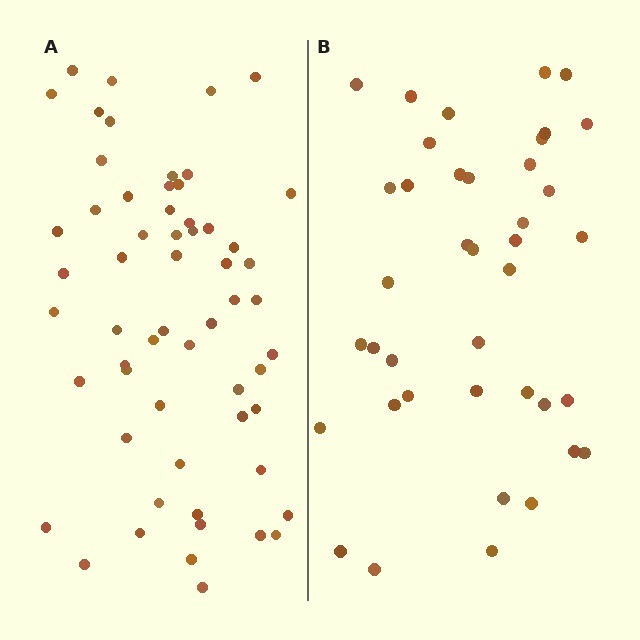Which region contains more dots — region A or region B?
Region A (the left region) has more dots.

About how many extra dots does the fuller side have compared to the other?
Region A has approximately 20 more dots than region B.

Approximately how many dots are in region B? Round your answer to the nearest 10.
About 40 dots.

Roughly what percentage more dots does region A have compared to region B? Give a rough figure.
About 50% more.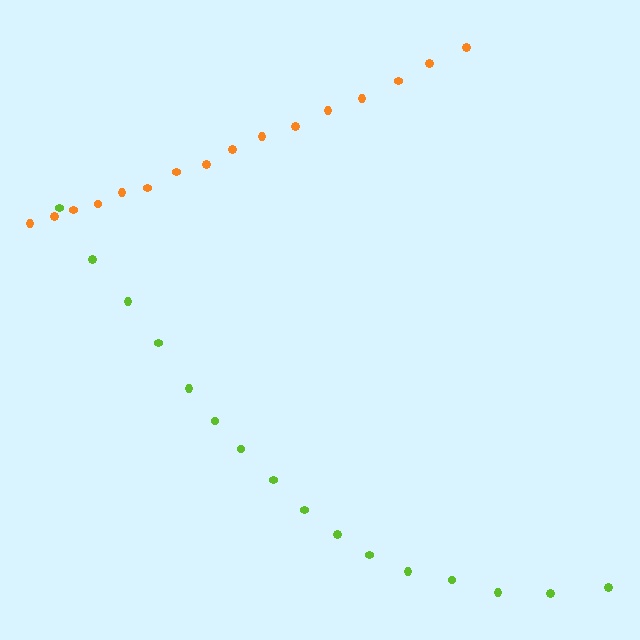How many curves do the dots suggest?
There are 2 distinct paths.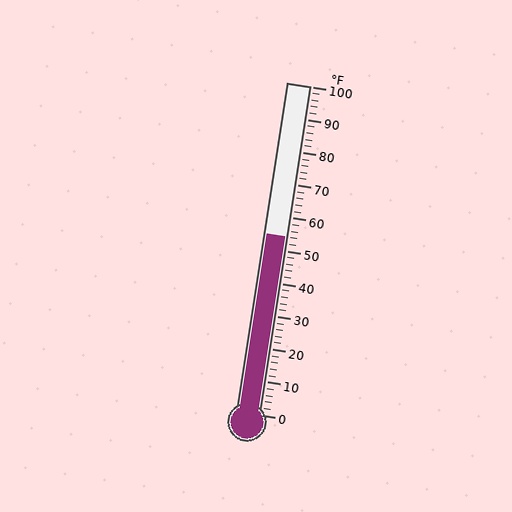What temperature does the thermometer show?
The thermometer shows approximately 54°F.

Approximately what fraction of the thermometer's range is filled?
The thermometer is filled to approximately 55% of its range.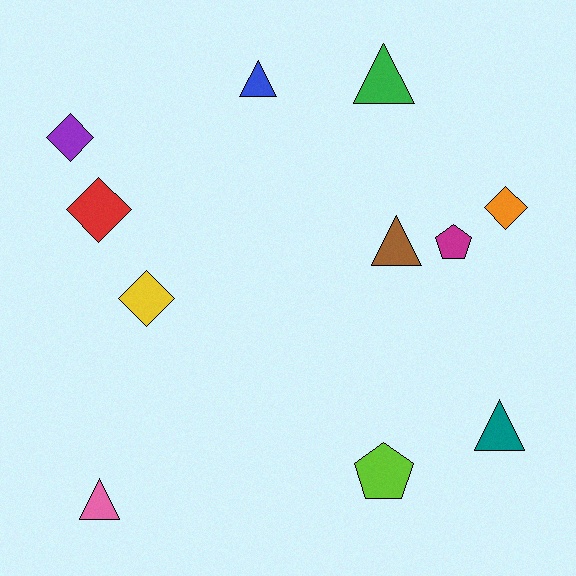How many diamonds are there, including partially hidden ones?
There are 4 diamonds.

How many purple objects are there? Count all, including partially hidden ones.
There is 1 purple object.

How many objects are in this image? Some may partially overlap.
There are 11 objects.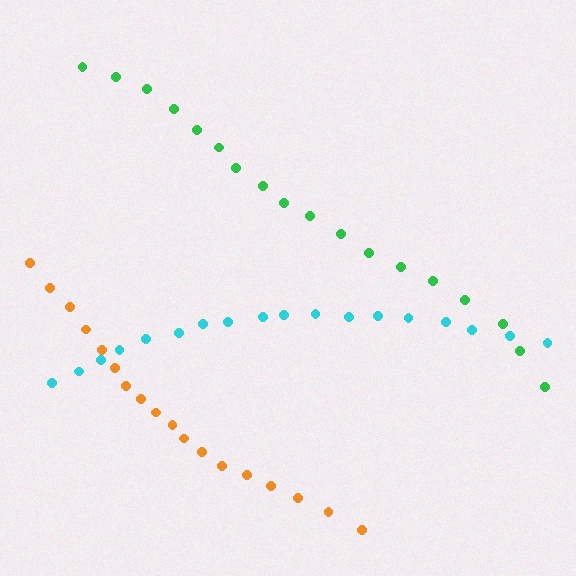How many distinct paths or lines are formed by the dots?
There are 3 distinct paths.